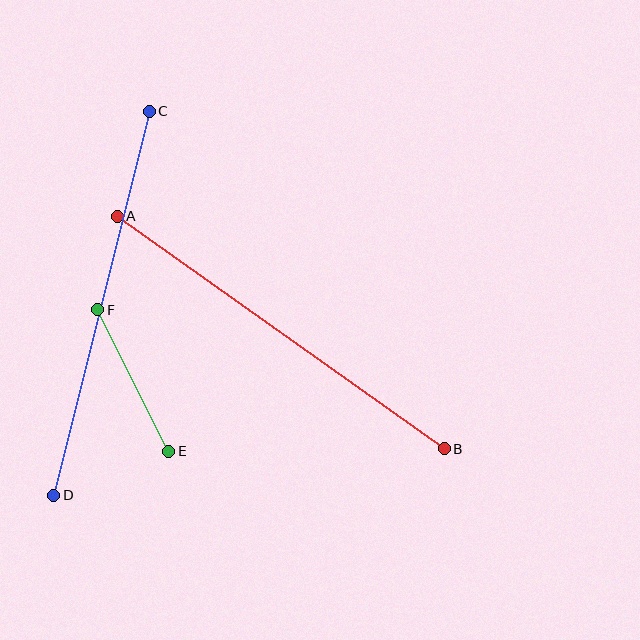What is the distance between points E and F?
The distance is approximately 158 pixels.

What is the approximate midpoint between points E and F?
The midpoint is at approximately (133, 380) pixels.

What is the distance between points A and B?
The distance is approximately 401 pixels.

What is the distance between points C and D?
The distance is approximately 396 pixels.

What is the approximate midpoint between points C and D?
The midpoint is at approximately (101, 303) pixels.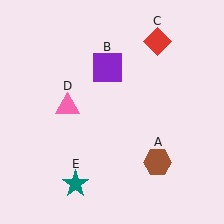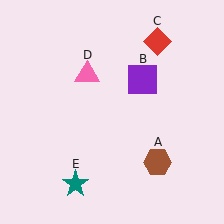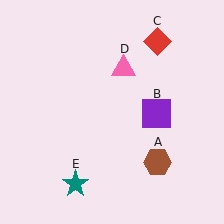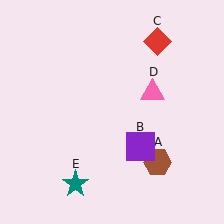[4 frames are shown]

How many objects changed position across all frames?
2 objects changed position: purple square (object B), pink triangle (object D).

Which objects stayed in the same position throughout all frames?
Brown hexagon (object A) and red diamond (object C) and teal star (object E) remained stationary.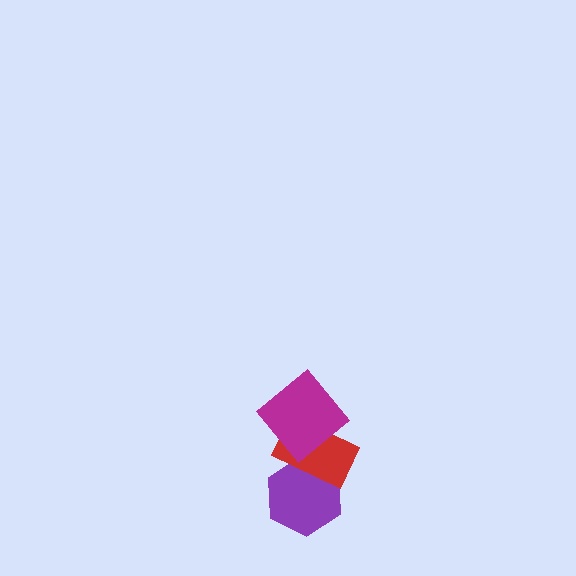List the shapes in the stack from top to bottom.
From top to bottom: the magenta diamond, the red rectangle, the purple hexagon.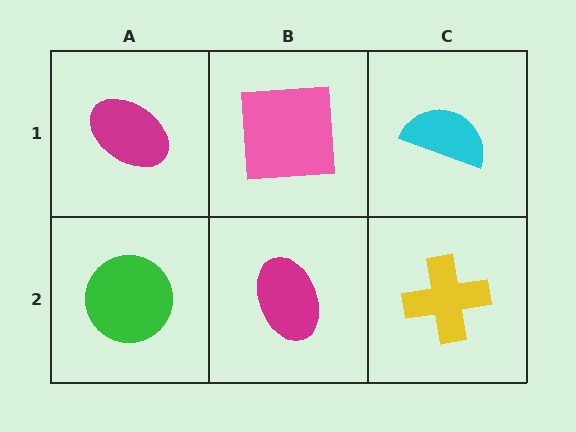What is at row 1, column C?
A cyan semicircle.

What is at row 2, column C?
A yellow cross.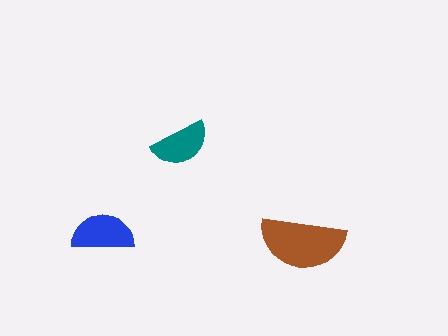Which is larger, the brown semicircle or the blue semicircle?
The brown one.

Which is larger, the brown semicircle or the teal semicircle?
The brown one.